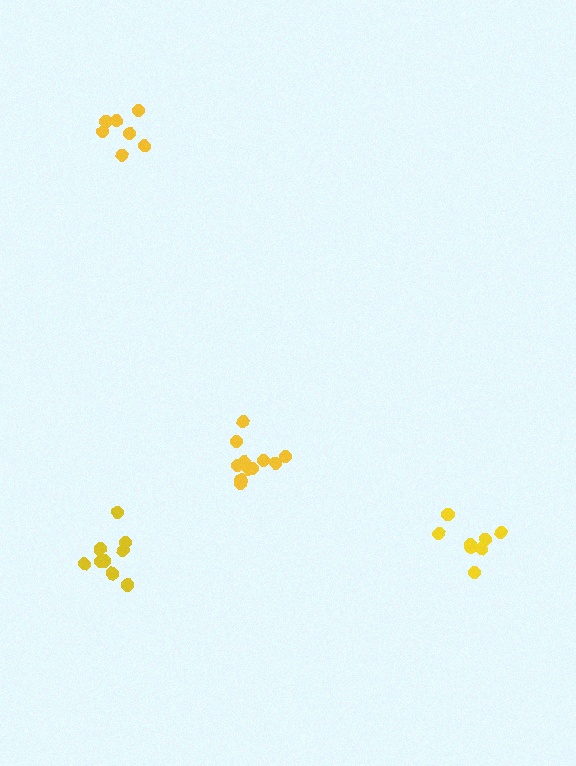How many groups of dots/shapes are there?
There are 4 groups.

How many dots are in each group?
Group 1: 7 dots, Group 2: 8 dots, Group 3: 11 dots, Group 4: 10 dots (36 total).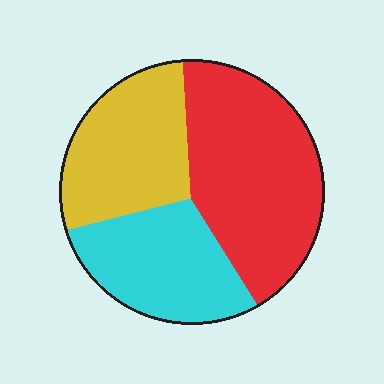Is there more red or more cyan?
Red.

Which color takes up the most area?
Red, at roughly 45%.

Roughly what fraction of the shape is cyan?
Cyan takes up between a sixth and a third of the shape.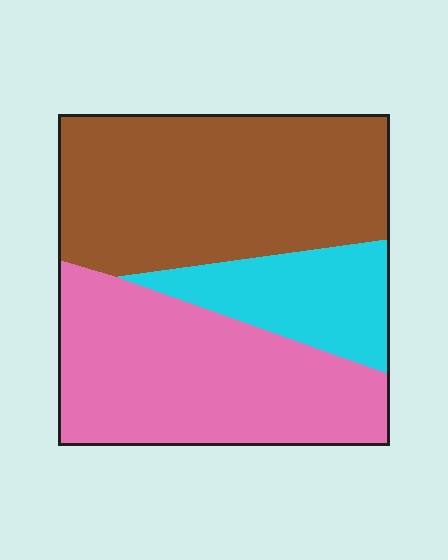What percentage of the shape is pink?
Pink takes up about two fifths (2/5) of the shape.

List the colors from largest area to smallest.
From largest to smallest: brown, pink, cyan.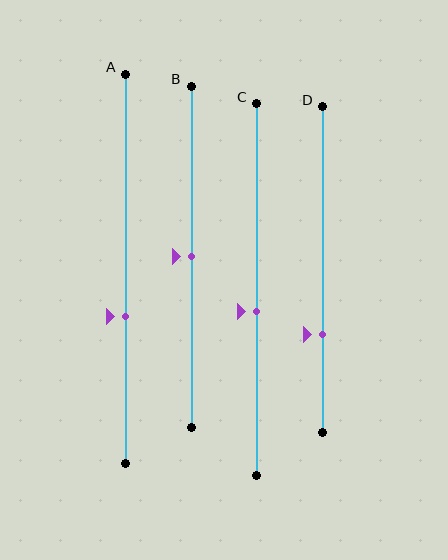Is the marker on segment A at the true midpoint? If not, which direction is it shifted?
No, the marker on segment A is shifted downward by about 12% of the segment length.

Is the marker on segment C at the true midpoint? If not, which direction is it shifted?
No, the marker on segment C is shifted downward by about 6% of the segment length.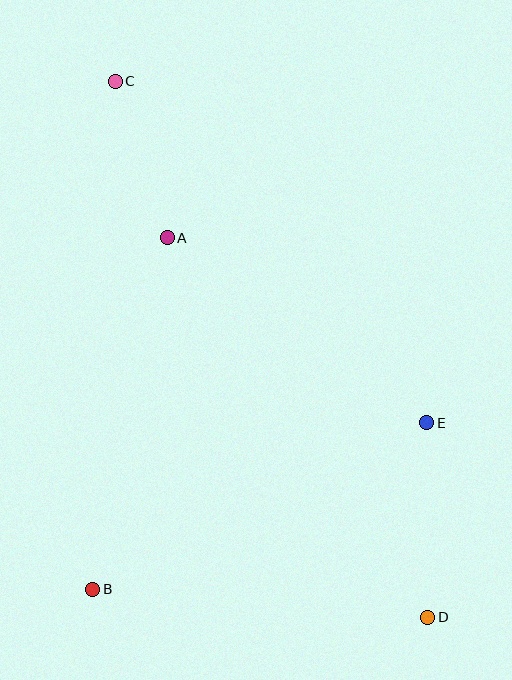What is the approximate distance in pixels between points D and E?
The distance between D and E is approximately 195 pixels.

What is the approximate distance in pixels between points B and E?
The distance between B and E is approximately 373 pixels.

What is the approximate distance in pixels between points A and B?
The distance between A and B is approximately 359 pixels.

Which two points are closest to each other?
Points A and C are closest to each other.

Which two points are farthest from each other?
Points C and D are farthest from each other.